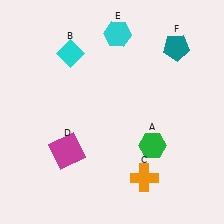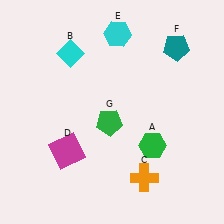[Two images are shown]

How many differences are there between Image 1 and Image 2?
There is 1 difference between the two images.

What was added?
A green pentagon (G) was added in Image 2.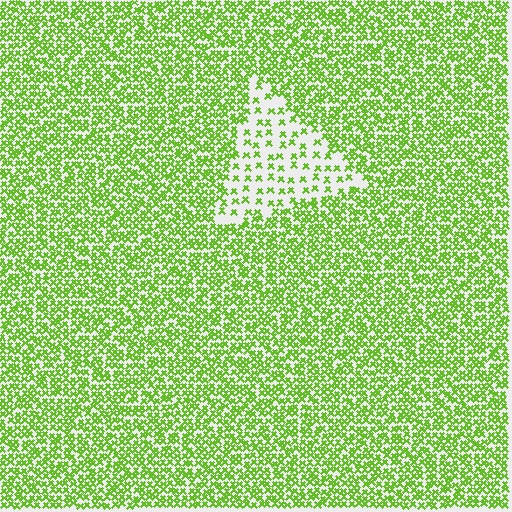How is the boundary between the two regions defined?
The boundary is defined by a change in element density (approximately 2.7x ratio). All elements are the same color, size, and shape.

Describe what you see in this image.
The image contains small lime elements arranged at two different densities. A triangle-shaped region is visible where the elements are less densely packed than the surrounding area.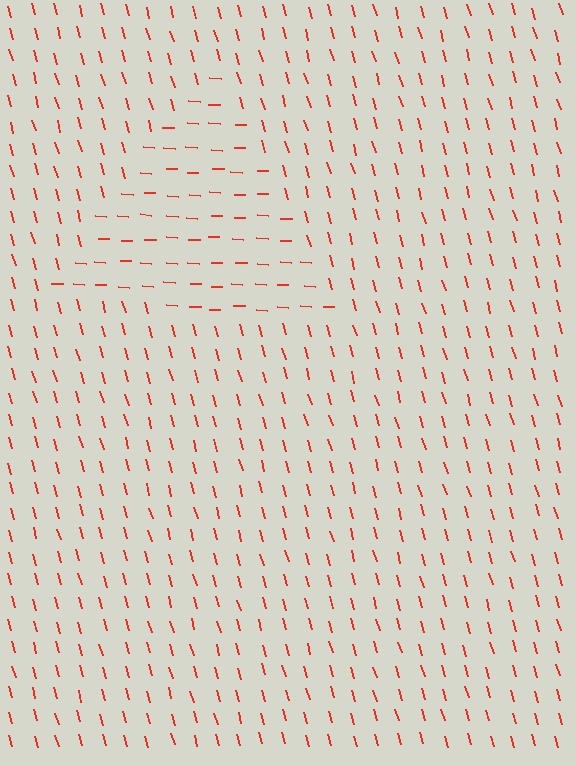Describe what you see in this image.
The image is filled with small red line segments. A triangle region in the image has lines oriented differently from the surrounding lines, creating a visible texture boundary.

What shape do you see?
I see a triangle.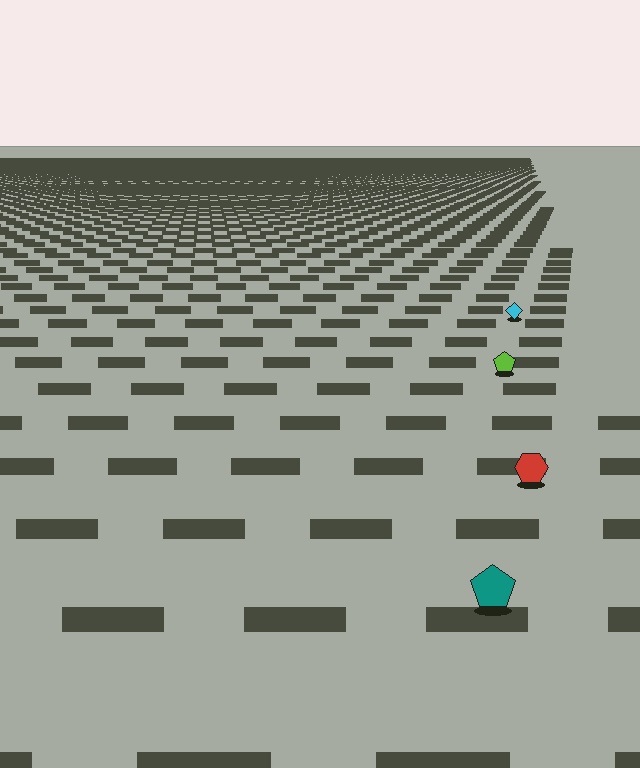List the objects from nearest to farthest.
From nearest to farthest: the teal pentagon, the red hexagon, the lime pentagon, the cyan diamond.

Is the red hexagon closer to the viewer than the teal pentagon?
No. The teal pentagon is closer — you can tell from the texture gradient: the ground texture is coarser near it.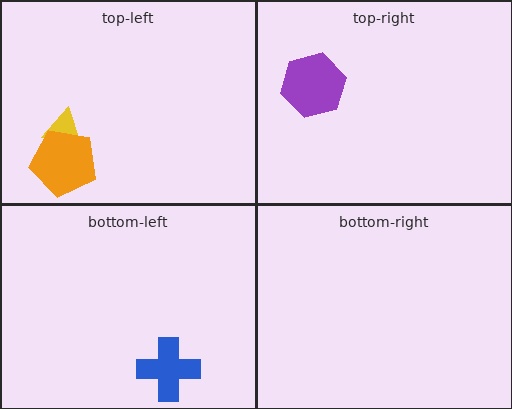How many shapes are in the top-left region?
2.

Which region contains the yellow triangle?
The top-left region.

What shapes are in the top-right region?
The purple hexagon.